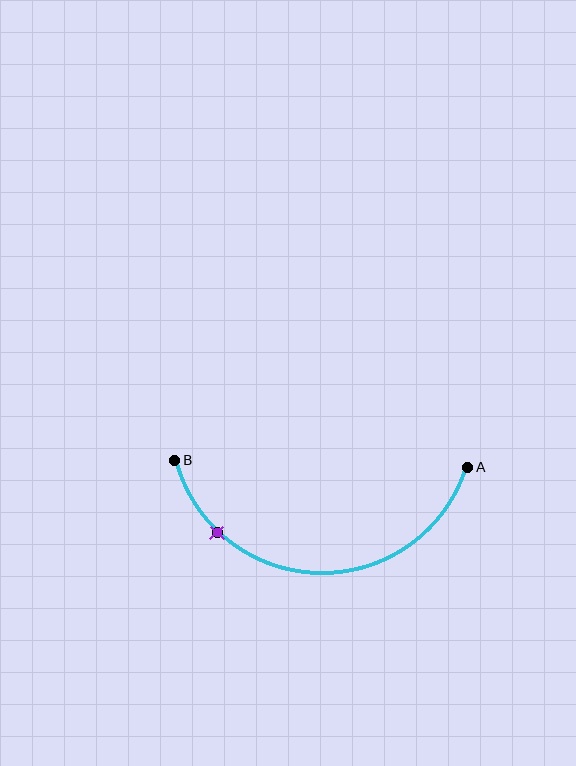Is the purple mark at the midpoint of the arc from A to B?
No. The purple mark lies on the arc but is closer to endpoint B. The arc midpoint would be at the point on the curve equidistant along the arc from both A and B.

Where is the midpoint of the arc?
The arc midpoint is the point on the curve farthest from the straight line joining A and B. It sits below that line.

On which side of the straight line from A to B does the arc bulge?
The arc bulges below the straight line connecting A and B.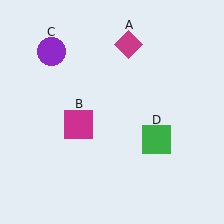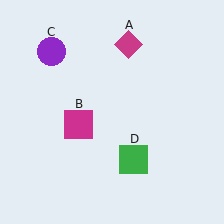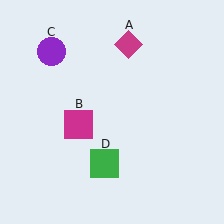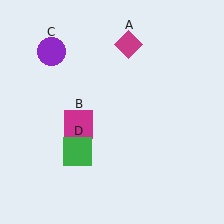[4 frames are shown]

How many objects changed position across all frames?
1 object changed position: green square (object D).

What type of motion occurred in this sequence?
The green square (object D) rotated clockwise around the center of the scene.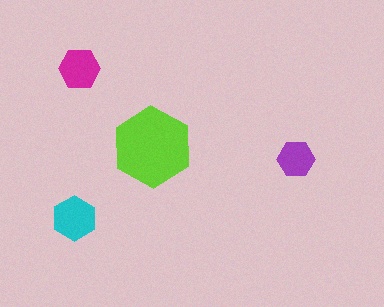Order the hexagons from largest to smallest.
the lime one, the cyan one, the magenta one, the purple one.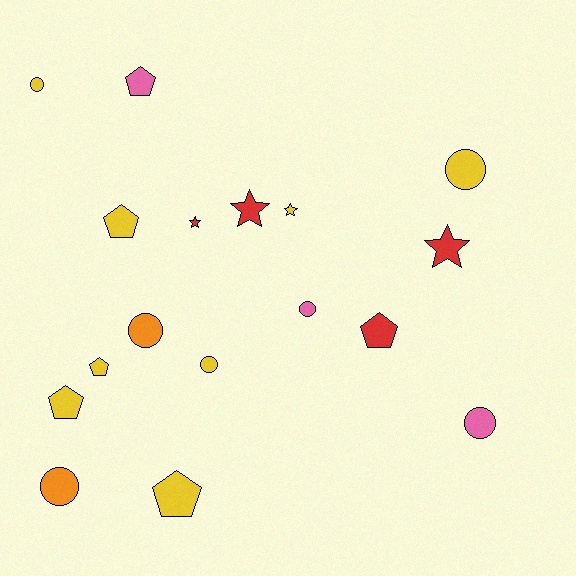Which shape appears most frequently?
Circle, with 7 objects.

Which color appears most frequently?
Yellow, with 8 objects.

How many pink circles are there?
There are 2 pink circles.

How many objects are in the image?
There are 17 objects.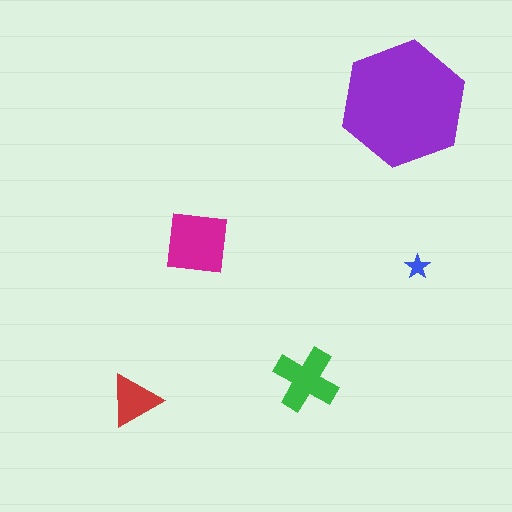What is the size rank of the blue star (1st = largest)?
5th.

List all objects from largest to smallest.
The purple hexagon, the magenta square, the green cross, the red triangle, the blue star.